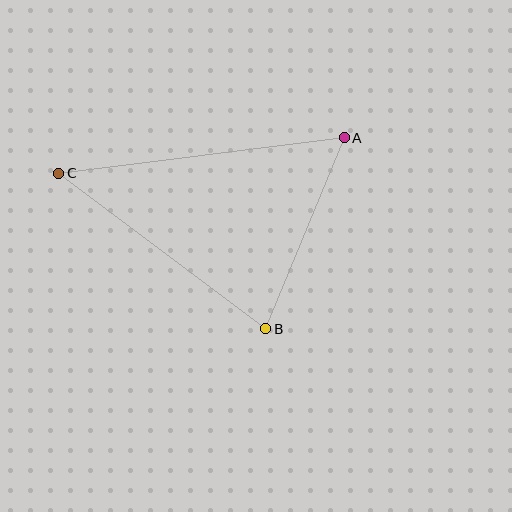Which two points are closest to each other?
Points A and B are closest to each other.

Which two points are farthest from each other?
Points A and C are farthest from each other.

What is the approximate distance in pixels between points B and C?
The distance between B and C is approximately 259 pixels.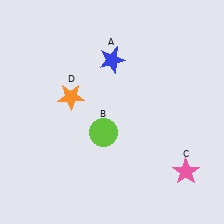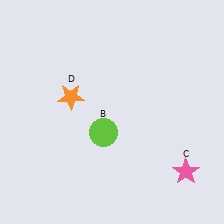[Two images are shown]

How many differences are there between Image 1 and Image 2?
There is 1 difference between the two images.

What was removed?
The blue star (A) was removed in Image 2.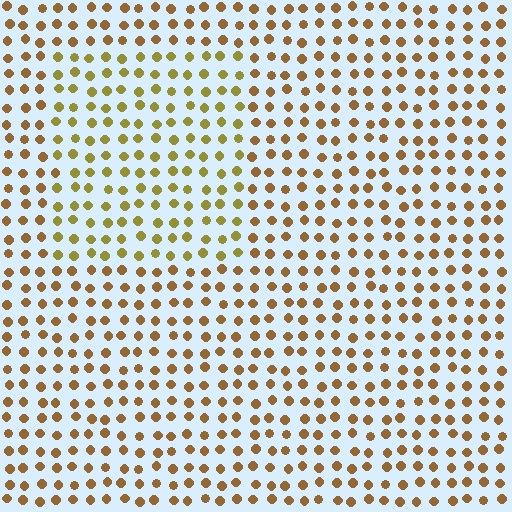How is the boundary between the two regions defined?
The boundary is defined purely by a slight shift in hue (about 26 degrees). Spacing, size, and orientation are identical on both sides.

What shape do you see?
I see a rectangle.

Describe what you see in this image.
The image is filled with small brown elements in a uniform arrangement. A rectangle-shaped region is visible where the elements are tinted to a slightly different hue, forming a subtle color boundary.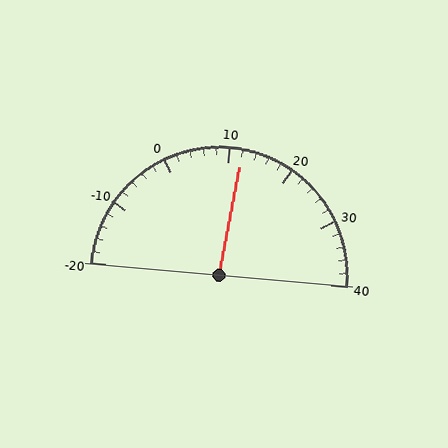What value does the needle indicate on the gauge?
The needle indicates approximately 12.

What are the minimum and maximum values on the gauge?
The gauge ranges from -20 to 40.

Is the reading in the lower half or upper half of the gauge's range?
The reading is in the upper half of the range (-20 to 40).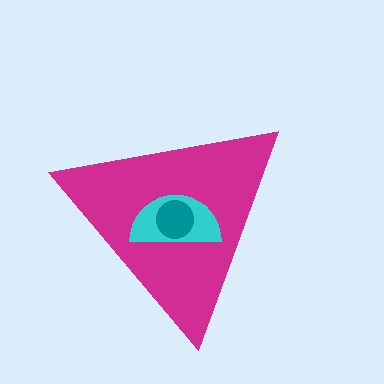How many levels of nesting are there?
3.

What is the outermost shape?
The magenta triangle.